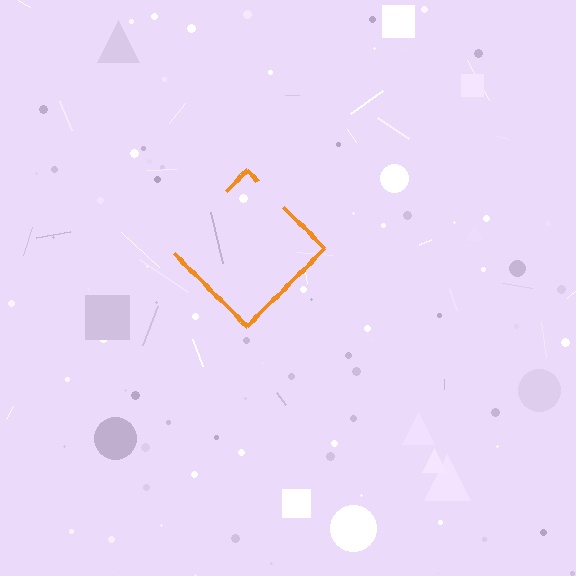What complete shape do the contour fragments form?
The contour fragments form a diamond.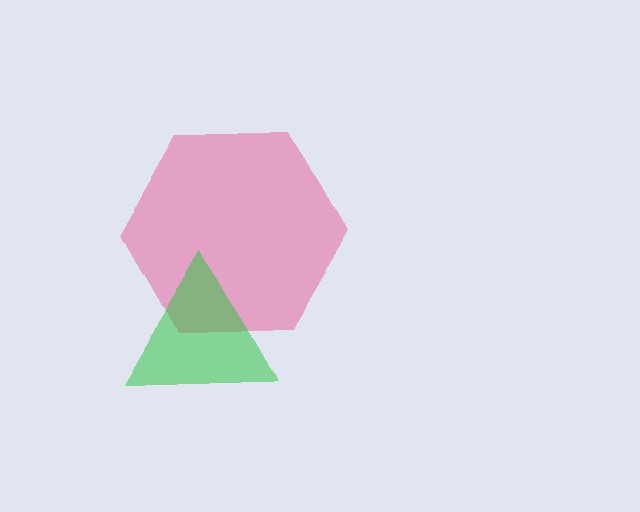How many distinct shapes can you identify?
There are 2 distinct shapes: a pink hexagon, a green triangle.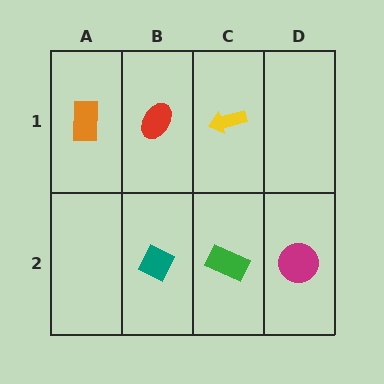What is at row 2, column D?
A magenta circle.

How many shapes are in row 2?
3 shapes.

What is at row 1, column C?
A yellow arrow.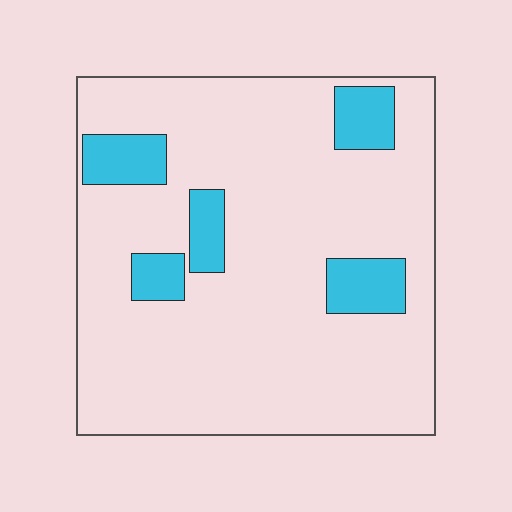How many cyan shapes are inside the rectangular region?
5.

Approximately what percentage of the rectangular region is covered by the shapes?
Approximately 15%.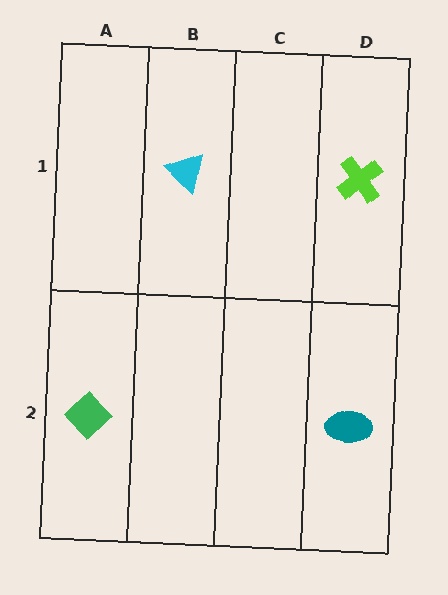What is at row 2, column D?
A teal ellipse.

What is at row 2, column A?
A green diamond.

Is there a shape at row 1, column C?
No, that cell is empty.